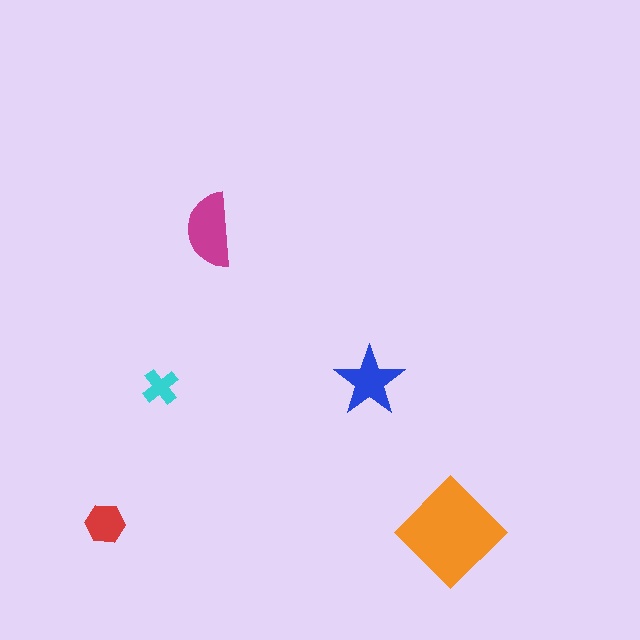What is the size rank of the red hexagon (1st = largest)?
4th.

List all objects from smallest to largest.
The cyan cross, the red hexagon, the blue star, the magenta semicircle, the orange diamond.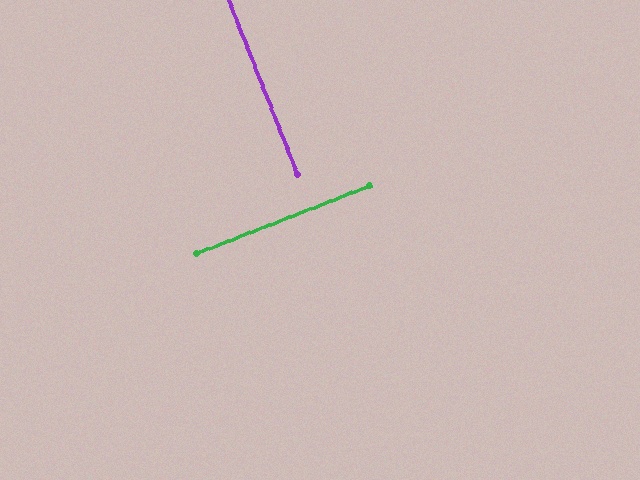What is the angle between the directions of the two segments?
Approximately 90 degrees.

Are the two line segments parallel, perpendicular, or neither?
Perpendicular — they meet at approximately 90°.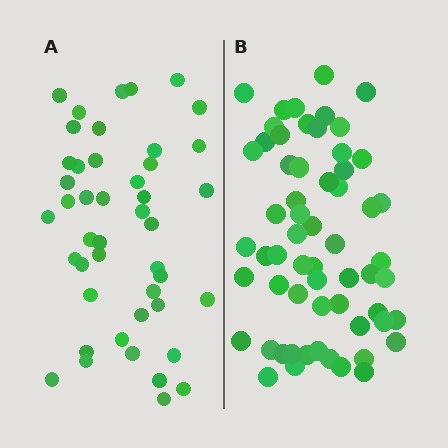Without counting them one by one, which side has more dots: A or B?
Region B (the right region) has more dots.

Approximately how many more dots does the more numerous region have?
Region B has approximately 15 more dots than region A.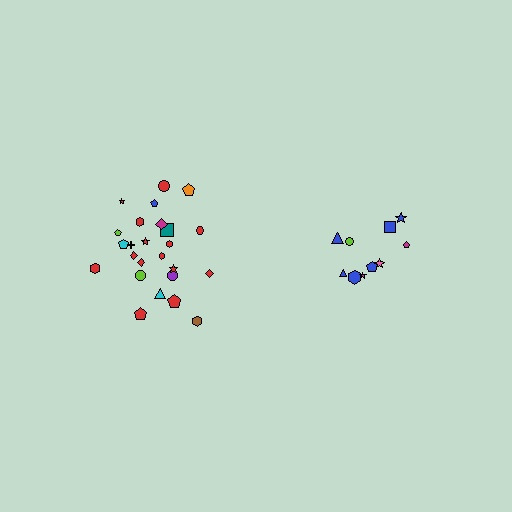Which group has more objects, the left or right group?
The left group.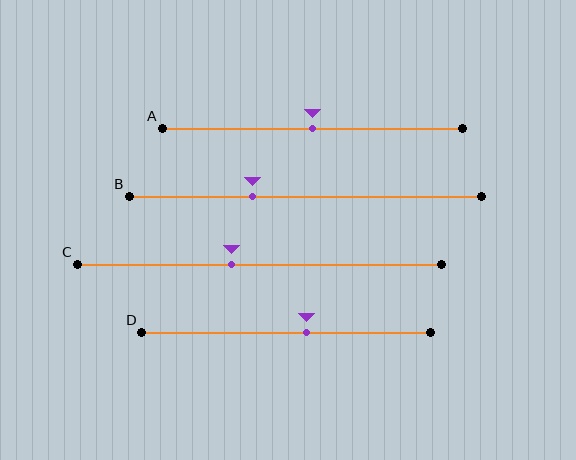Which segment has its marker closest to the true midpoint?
Segment A has its marker closest to the true midpoint.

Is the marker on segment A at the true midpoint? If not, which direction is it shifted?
Yes, the marker on segment A is at the true midpoint.